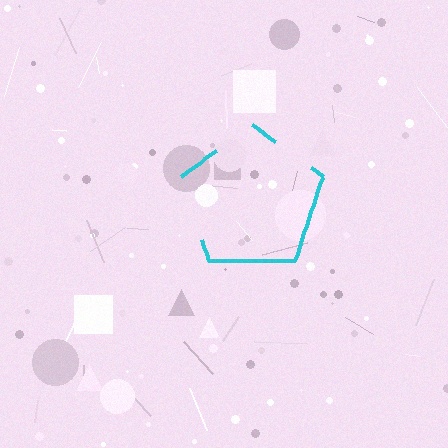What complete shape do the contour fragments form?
The contour fragments form a pentagon.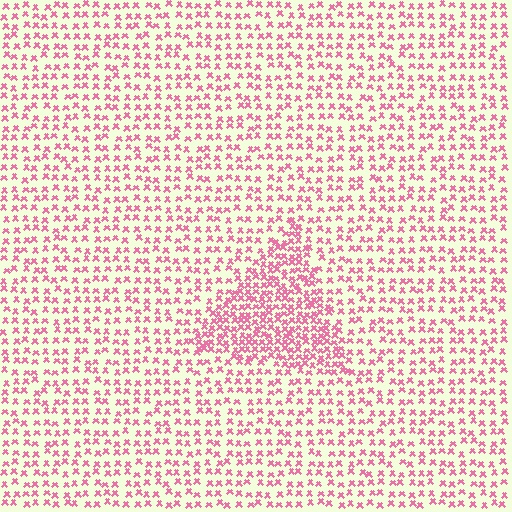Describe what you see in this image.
The image contains small pink elements arranged at two different densities. A triangle-shaped region is visible where the elements are more densely packed than the surrounding area.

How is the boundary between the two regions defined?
The boundary is defined by a change in element density (approximately 2.0x ratio). All elements are the same color, size, and shape.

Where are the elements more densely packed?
The elements are more densely packed inside the triangle boundary.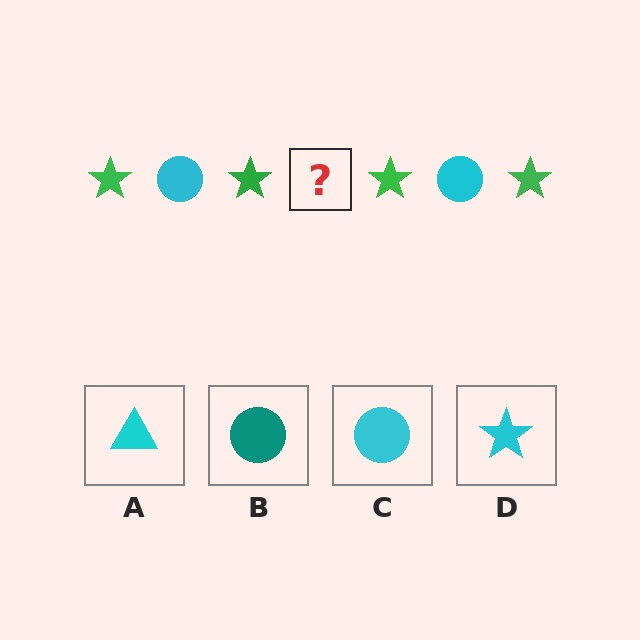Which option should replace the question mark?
Option C.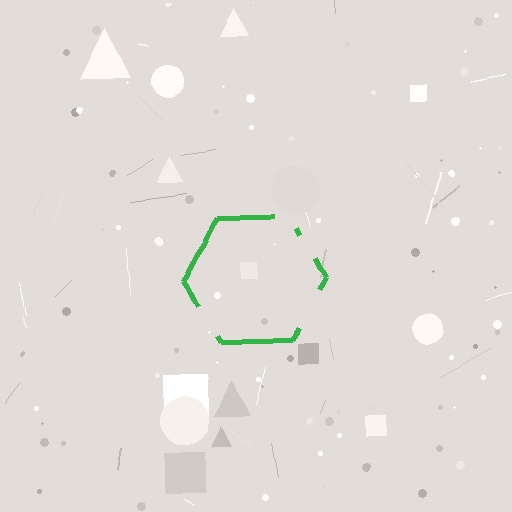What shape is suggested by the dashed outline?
The dashed outline suggests a hexagon.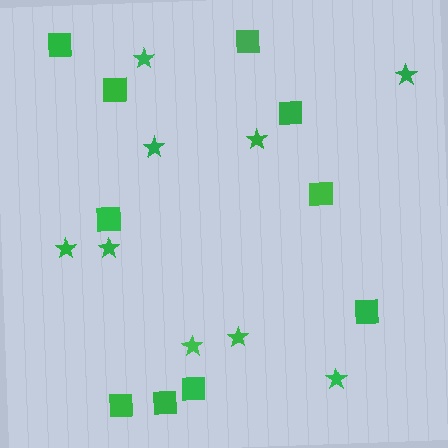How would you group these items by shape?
There are 2 groups: one group of stars (9) and one group of squares (10).